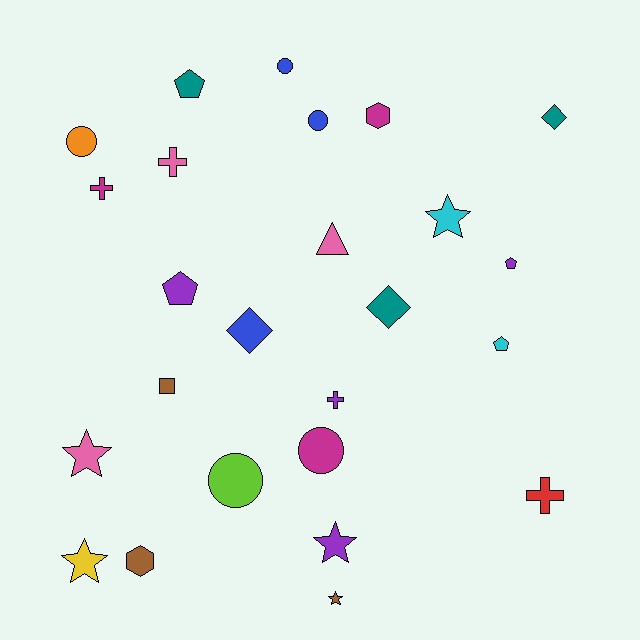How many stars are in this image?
There are 5 stars.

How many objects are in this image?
There are 25 objects.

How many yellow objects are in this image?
There is 1 yellow object.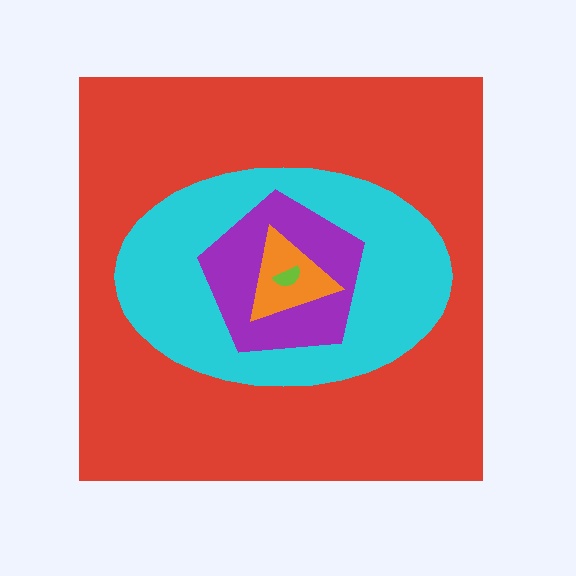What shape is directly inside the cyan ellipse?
The purple pentagon.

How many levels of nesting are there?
5.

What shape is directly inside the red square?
The cyan ellipse.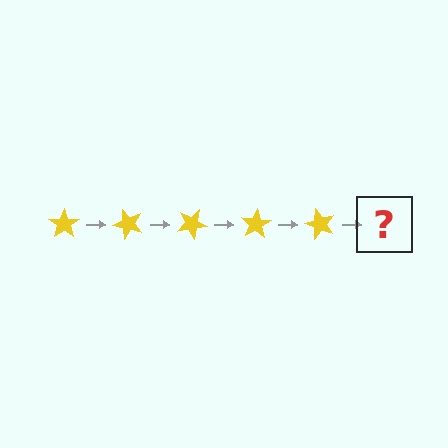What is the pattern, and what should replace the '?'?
The pattern is that the star rotates 50 degrees each step. The '?' should be a yellow star rotated 250 degrees.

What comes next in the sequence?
The next element should be a yellow star rotated 250 degrees.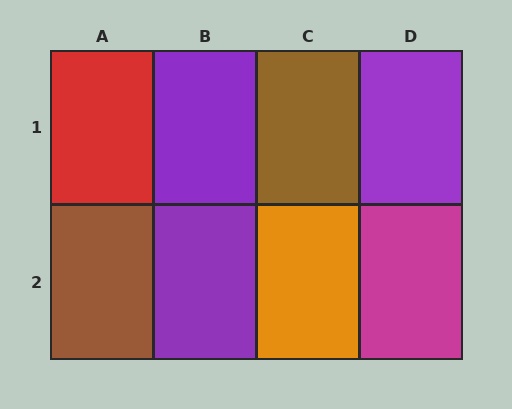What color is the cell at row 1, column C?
Brown.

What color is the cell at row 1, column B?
Purple.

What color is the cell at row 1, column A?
Red.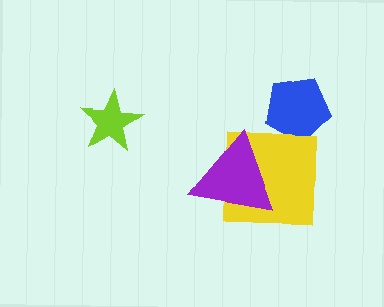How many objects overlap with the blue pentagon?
0 objects overlap with the blue pentagon.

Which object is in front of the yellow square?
The purple triangle is in front of the yellow square.